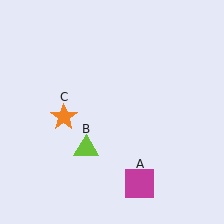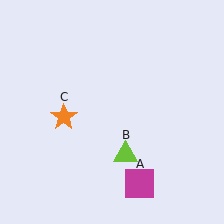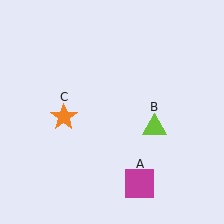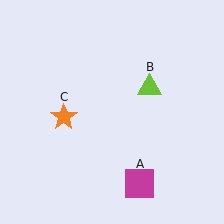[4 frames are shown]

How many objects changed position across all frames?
1 object changed position: lime triangle (object B).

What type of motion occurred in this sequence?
The lime triangle (object B) rotated counterclockwise around the center of the scene.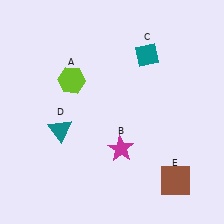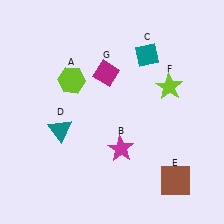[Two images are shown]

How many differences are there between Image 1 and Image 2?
There are 2 differences between the two images.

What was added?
A lime star (F), a magenta diamond (G) were added in Image 2.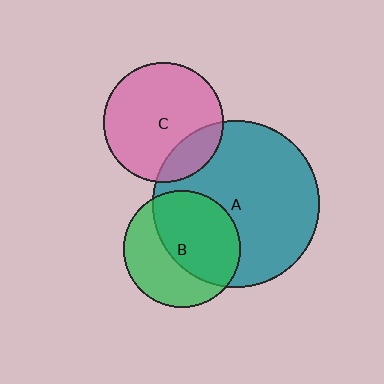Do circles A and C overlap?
Yes.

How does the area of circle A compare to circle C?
Approximately 1.9 times.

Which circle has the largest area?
Circle A (teal).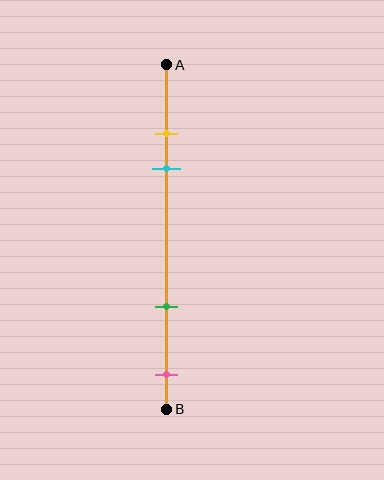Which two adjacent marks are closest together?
The yellow and cyan marks are the closest adjacent pair.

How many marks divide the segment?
There are 4 marks dividing the segment.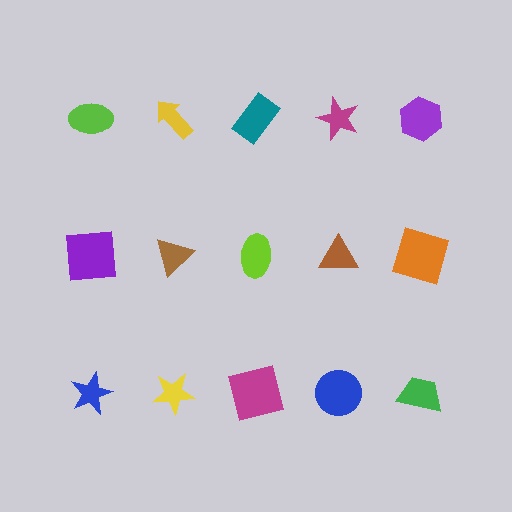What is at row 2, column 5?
An orange square.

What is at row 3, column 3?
A magenta square.